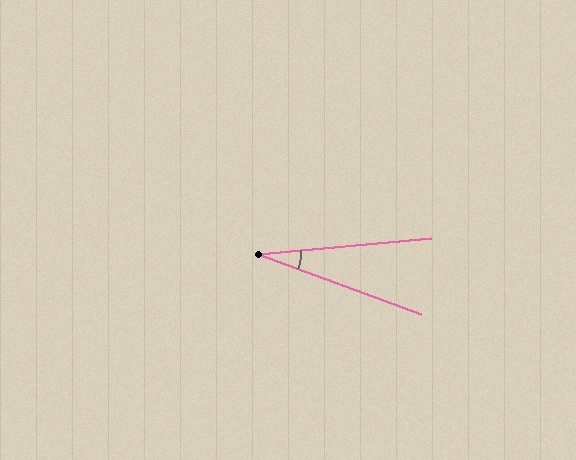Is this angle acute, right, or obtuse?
It is acute.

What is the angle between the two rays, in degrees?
Approximately 26 degrees.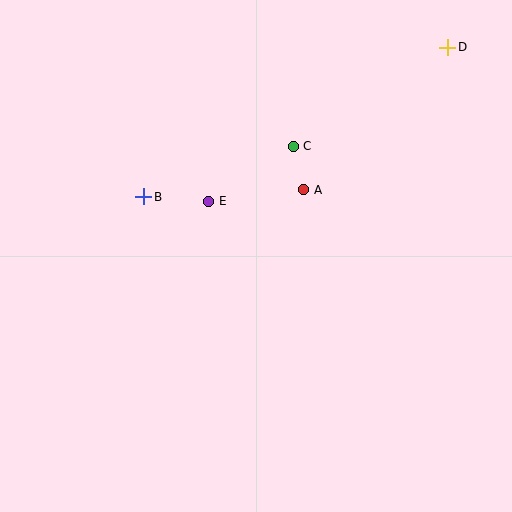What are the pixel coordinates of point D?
Point D is at (448, 47).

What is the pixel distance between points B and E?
The distance between B and E is 65 pixels.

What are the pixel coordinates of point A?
Point A is at (304, 190).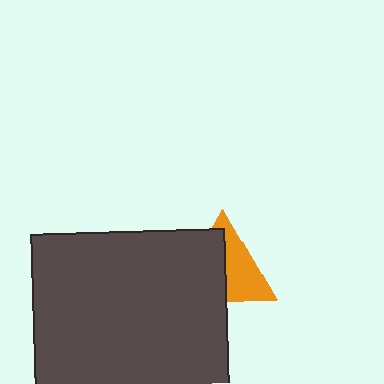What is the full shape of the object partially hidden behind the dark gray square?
The partially hidden object is an orange triangle.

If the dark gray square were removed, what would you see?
You would see the complete orange triangle.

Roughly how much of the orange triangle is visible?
About half of it is visible (roughly 50%).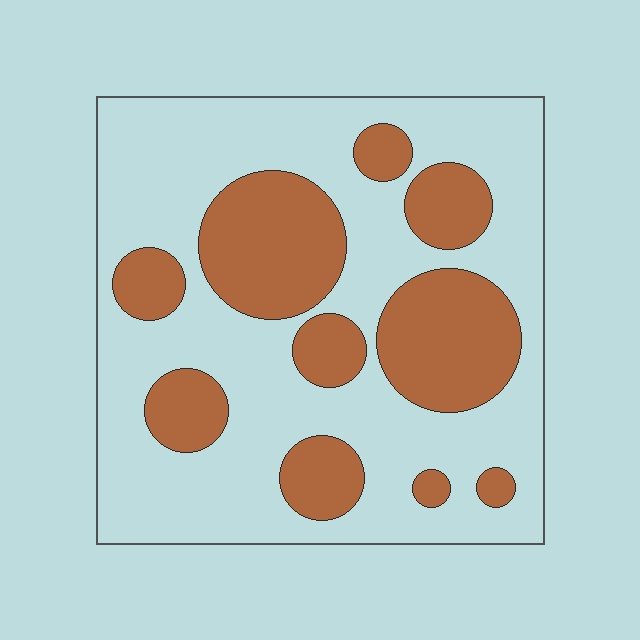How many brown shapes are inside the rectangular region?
10.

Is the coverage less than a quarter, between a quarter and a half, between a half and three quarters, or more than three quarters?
Between a quarter and a half.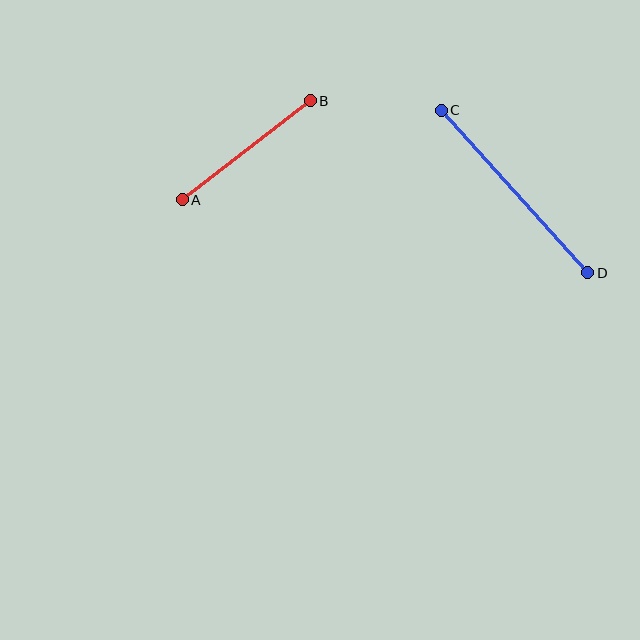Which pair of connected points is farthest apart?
Points C and D are farthest apart.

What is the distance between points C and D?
The distance is approximately 219 pixels.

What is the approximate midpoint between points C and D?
The midpoint is at approximately (514, 192) pixels.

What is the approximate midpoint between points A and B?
The midpoint is at approximately (246, 150) pixels.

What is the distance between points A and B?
The distance is approximately 162 pixels.